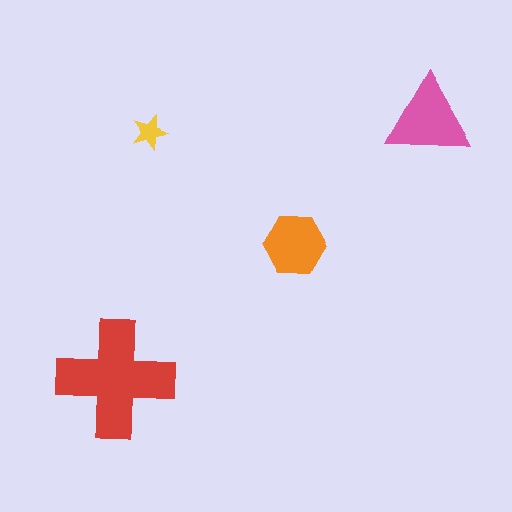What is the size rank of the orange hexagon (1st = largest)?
3rd.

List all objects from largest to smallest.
The red cross, the pink triangle, the orange hexagon, the yellow star.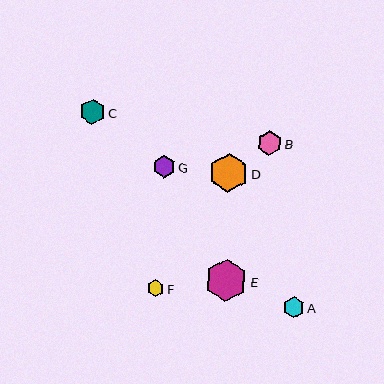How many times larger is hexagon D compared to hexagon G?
Hexagon D is approximately 1.7 times the size of hexagon G.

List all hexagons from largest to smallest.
From largest to smallest: E, D, B, C, G, A, F.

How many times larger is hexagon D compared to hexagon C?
Hexagon D is approximately 1.6 times the size of hexagon C.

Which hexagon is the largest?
Hexagon E is the largest with a size of approximately 42 pixels.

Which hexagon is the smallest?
Hexagon F is the smallest with a size of approximately 16 pixels.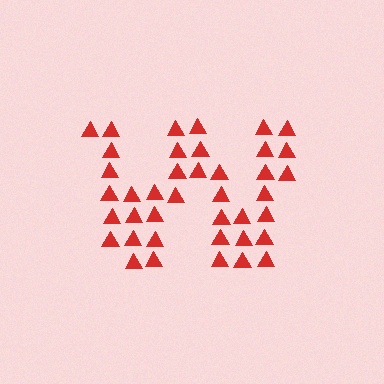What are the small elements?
The small elements are triangles.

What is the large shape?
The large shape is the letter W.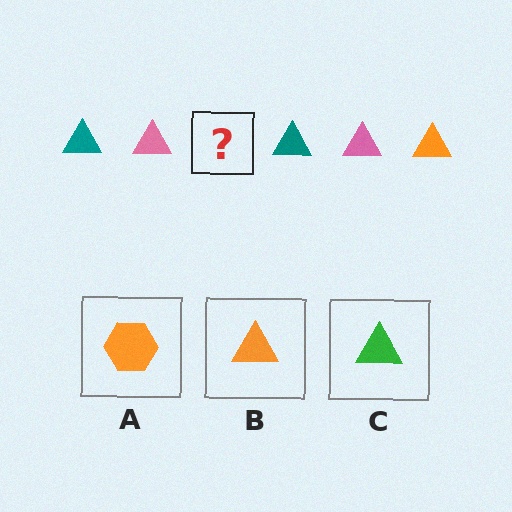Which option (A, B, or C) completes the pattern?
B.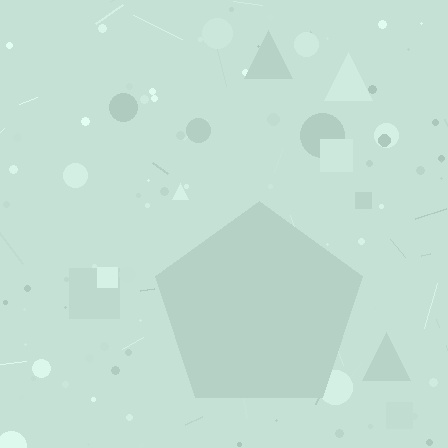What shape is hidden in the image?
A pentagon is hidden in the image.